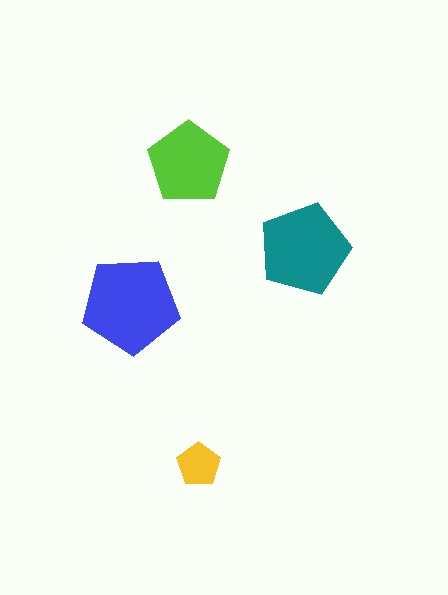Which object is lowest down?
The yellow pentagon is bottommost.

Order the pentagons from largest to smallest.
the blue one, the teal one, the lime one, the yellow one.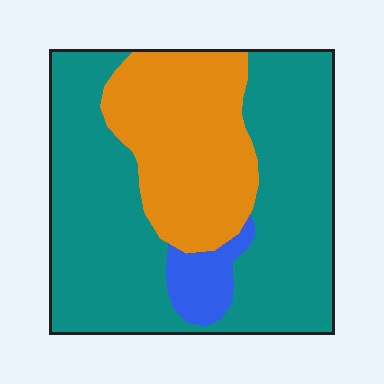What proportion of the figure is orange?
Orange takes up between a quarter and a half of the figure.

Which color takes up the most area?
Teal, at roughly 65%.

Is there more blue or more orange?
Orange.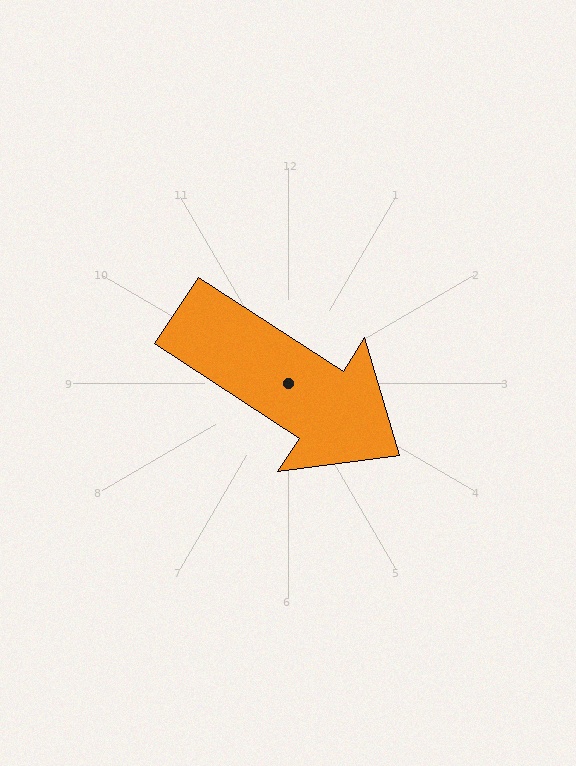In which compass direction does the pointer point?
Southeast.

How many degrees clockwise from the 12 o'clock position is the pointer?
Approximately 123 degrees.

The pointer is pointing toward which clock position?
Roughly 4 o'clock.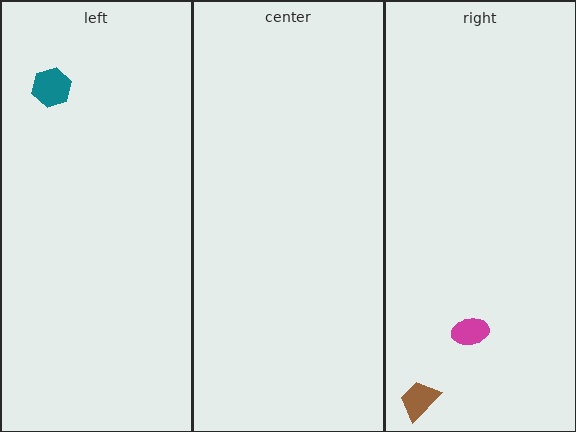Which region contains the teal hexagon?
The left region.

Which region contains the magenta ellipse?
The right region.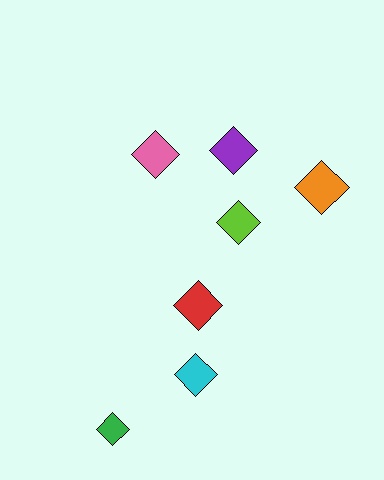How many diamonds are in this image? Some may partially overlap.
There are 7 diamonds.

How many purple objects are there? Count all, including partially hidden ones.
There is 1 purple object.